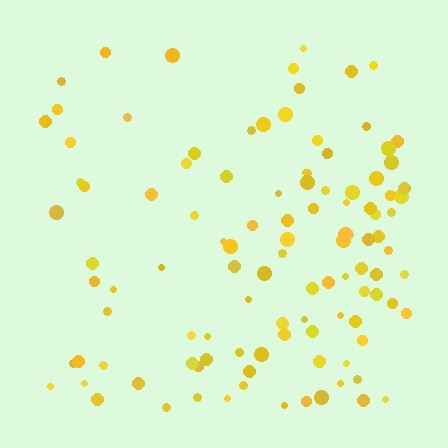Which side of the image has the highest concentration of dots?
The right.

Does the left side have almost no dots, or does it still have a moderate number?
Still a moderate number, just noticeably fewer than the right.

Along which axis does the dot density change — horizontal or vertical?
Horizontal.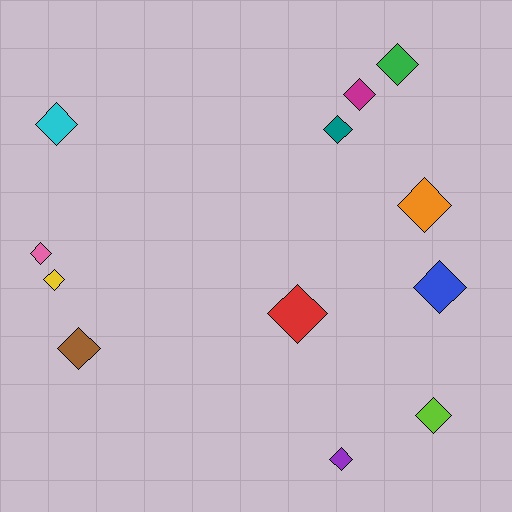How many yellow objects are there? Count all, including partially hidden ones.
There is 1 yellow object.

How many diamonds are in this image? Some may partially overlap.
There are 12 diamonds.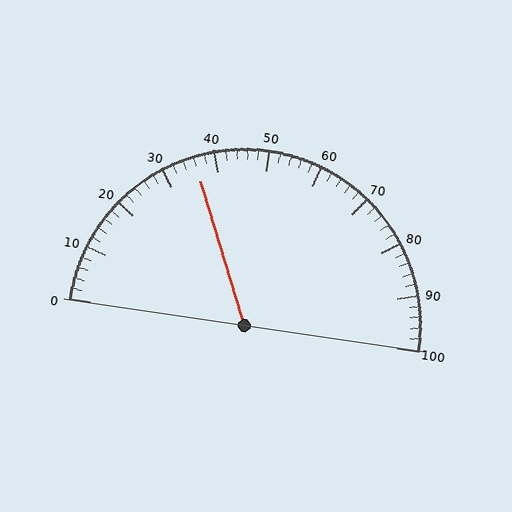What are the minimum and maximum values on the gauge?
The gauge ranges from 0 to 100.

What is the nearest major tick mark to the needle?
The nearest major tick mark is 40.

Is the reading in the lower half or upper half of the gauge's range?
The reading is in the lower half of the range (0 to 100).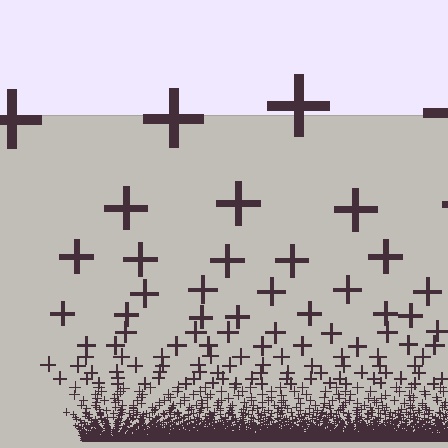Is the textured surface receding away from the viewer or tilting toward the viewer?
The surface appears to tilt toward the viewer. Texture elements get larger and sparser toward the top.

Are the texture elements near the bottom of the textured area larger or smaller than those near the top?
Smaller. The gradient is inverted — elements near the bottom are smaller and denser.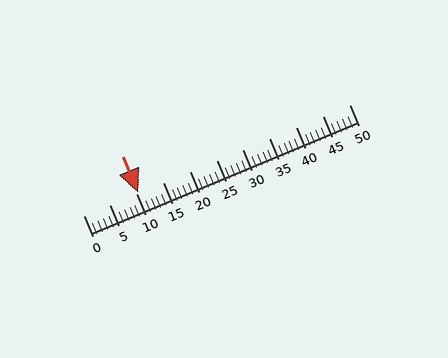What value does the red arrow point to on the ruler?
The red arrow points to approximately 10.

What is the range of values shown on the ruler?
The ruler shows values from 0 to 50.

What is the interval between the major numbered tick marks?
The major tick marks are spaced 5 units apart.